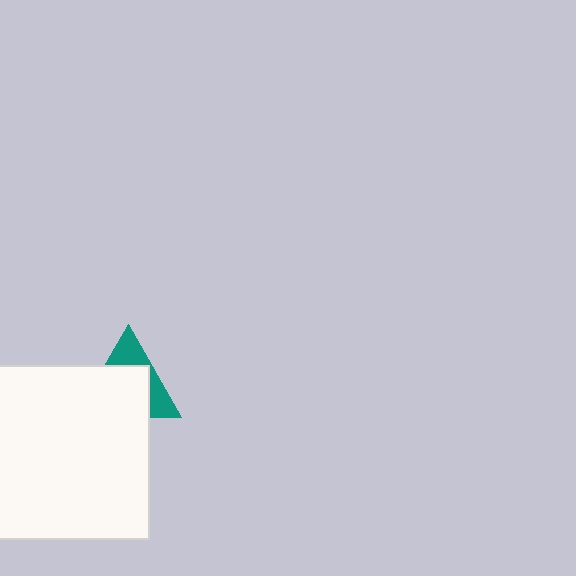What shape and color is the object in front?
The object in front is a white rectangle.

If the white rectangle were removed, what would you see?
You would see the complete teal triangle.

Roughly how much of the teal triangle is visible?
A small part of it is visible (roughly 38%).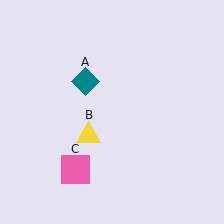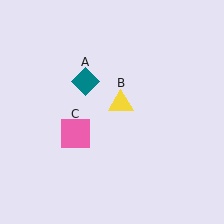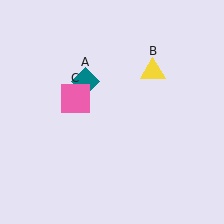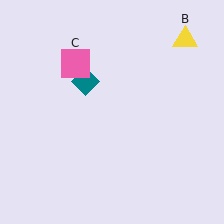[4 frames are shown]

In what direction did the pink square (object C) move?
The pink square (object C) moved up.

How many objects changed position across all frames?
2 objects changed position: yellow triangle (object B), pink square (object C).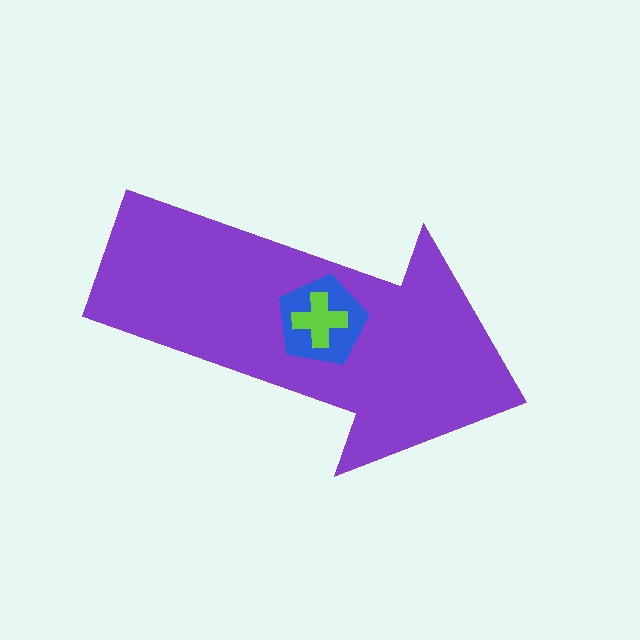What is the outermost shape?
The purple arrow.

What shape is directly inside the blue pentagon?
The lime cross.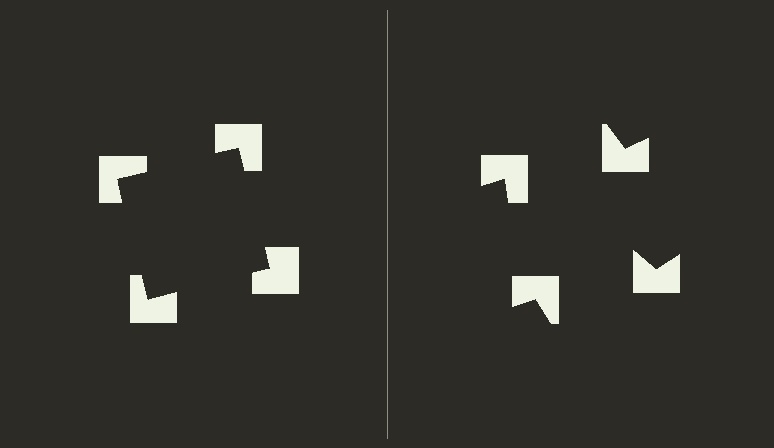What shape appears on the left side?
An illusory square.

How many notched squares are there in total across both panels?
8 — 4 on each side.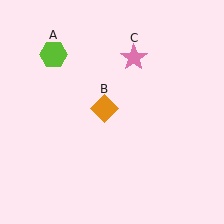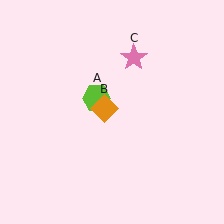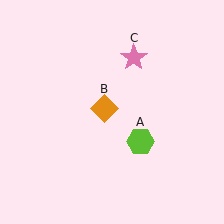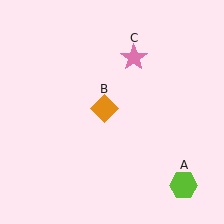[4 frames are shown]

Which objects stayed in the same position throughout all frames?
Orange diamond (object B) and pink star (object C) remained stationary.